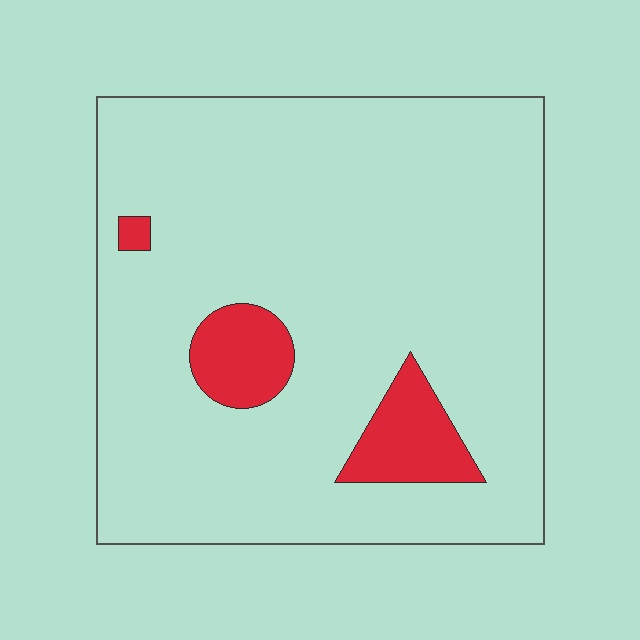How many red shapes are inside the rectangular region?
3.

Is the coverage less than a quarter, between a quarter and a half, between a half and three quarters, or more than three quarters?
Less than a quarter.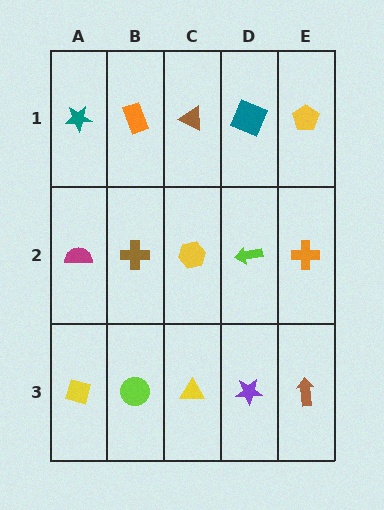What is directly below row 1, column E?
An orange cross.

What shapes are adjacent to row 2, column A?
A teal star (row 1, column A), a yellow diamond (row 3, column A), a brown cross (row 2, column B).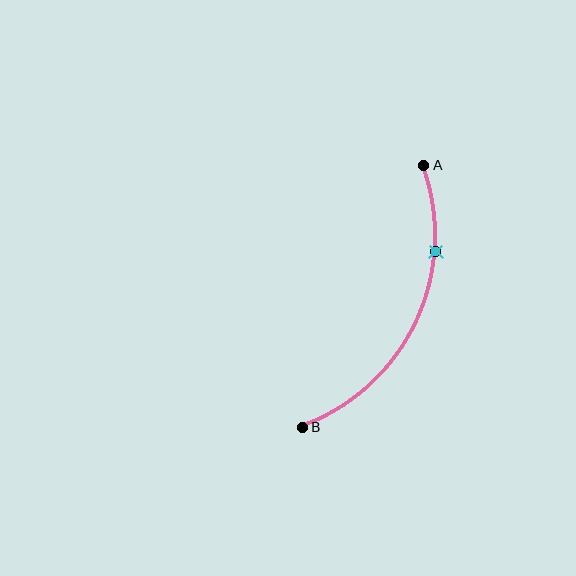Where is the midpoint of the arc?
The arc midpoint is the point on the curve farthest from the straight line joining A and B. It sits to the right of that line.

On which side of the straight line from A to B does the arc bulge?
The arc bulges to the right of the straight line connecting A and B.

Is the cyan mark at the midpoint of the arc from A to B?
No. The cyan mark lies on the arc but is closer to endpoint A. The arc midpoint would be at the point on the curve equidistant along the arc from both A and B.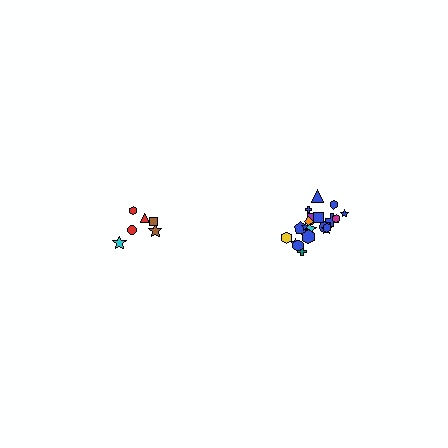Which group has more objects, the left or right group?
The right group.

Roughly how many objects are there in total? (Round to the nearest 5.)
Roughly 30 objects in total.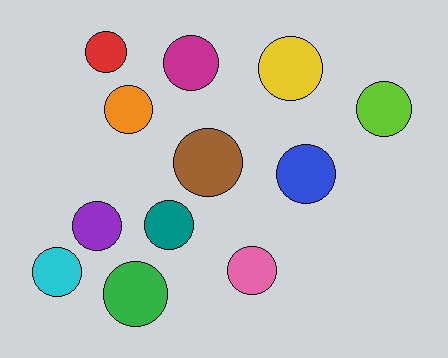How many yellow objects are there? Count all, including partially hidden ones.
There is 1 yellow object.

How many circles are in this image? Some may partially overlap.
There are 12 circles.